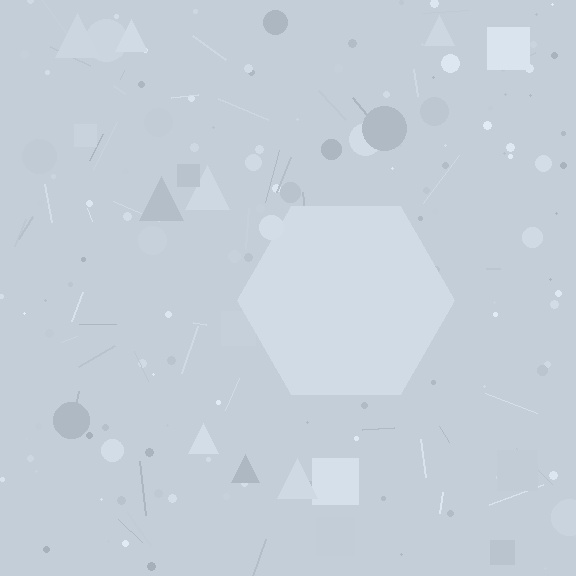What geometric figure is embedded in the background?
A hexagon is embedded in the background.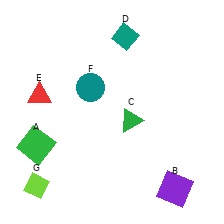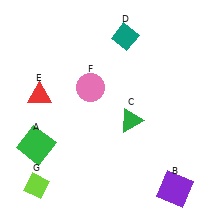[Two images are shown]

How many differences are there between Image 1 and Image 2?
There is 1 difference between the two images.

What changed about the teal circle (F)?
In Image 1, F is teal. In Image 2, it changed to pink.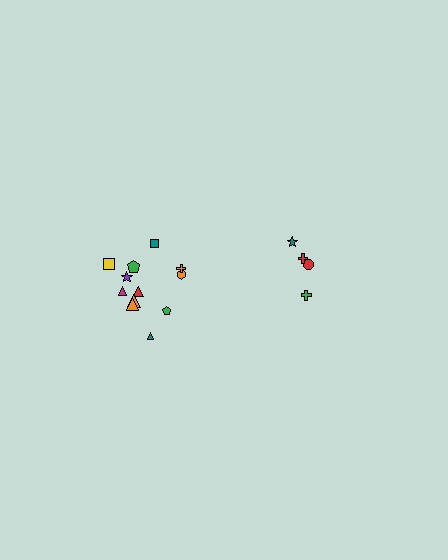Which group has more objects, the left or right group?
The left group.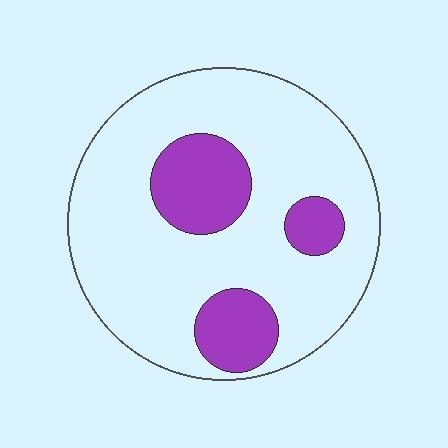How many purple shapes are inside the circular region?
3.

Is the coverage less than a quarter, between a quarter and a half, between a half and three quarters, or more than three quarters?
Less than a quarter.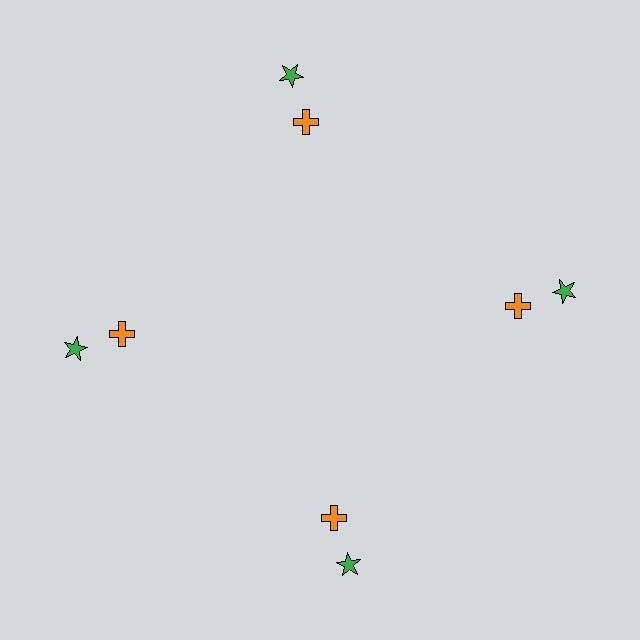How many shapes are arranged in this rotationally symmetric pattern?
There are 8 shapes, arranged in 4 groups of 2.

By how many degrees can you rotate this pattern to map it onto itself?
The pattern maps onto itself every 90 degrees of rotation.